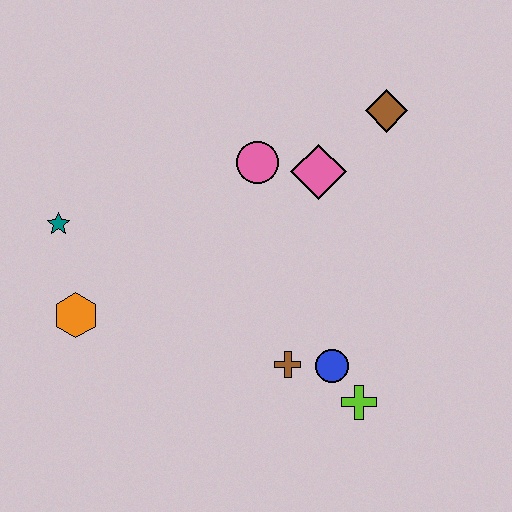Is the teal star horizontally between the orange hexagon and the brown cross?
No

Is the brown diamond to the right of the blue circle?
Yes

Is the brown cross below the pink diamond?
Yes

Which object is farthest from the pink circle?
The lime cross is farthest from the pink circle.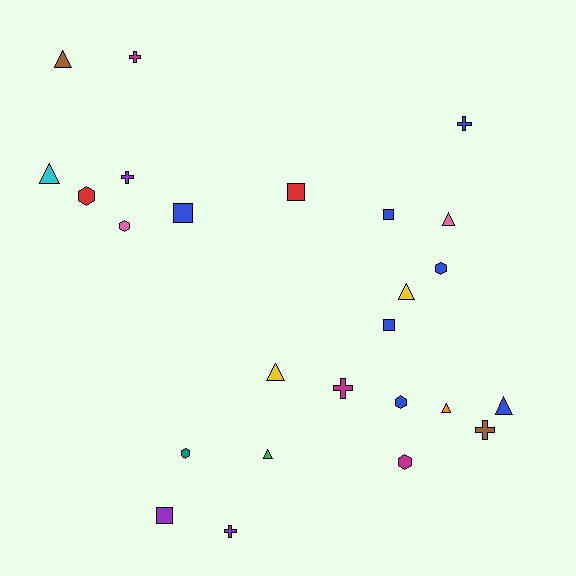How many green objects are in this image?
There is 1 green object.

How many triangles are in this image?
There are 8 triangles.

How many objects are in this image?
There are 25 objects.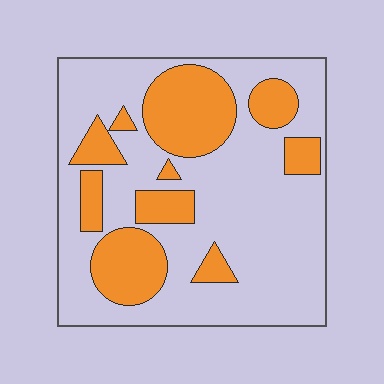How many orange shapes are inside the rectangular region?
10.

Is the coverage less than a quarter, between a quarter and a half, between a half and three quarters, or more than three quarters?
Between a quarter and a half.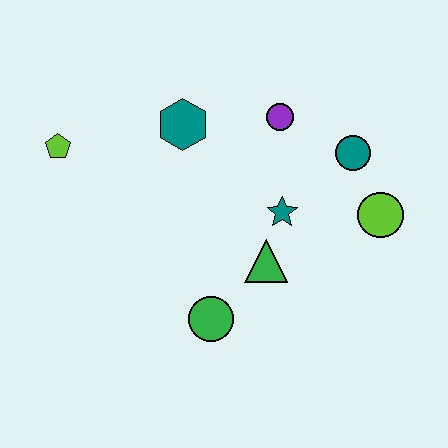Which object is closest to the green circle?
The green triangle is closest to the green circle.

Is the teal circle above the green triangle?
Yes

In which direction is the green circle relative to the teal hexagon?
The green circle is below the teal hexagon.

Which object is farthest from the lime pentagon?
The lime circle is farthest from the lime pentagon.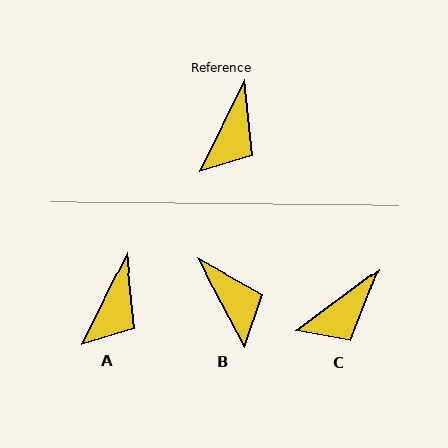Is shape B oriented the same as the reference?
No, it is off by about 54 degrees.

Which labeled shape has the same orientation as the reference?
A.